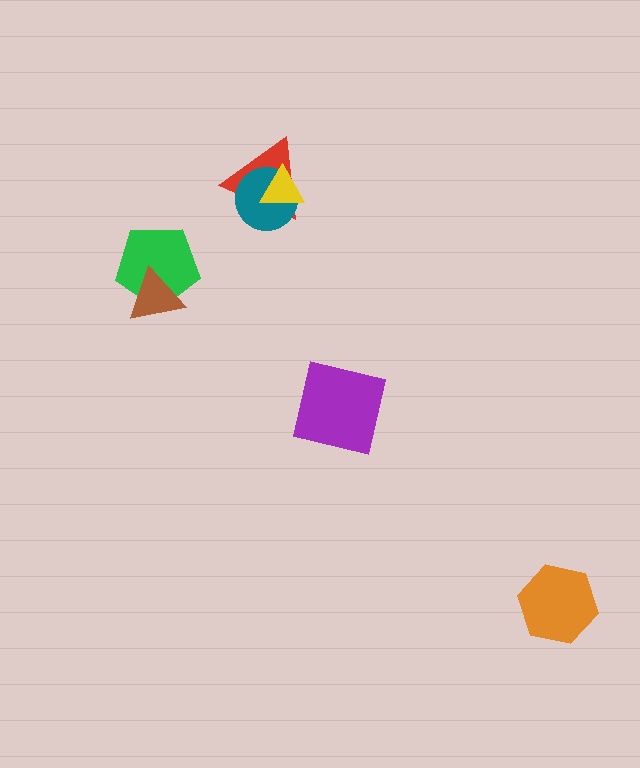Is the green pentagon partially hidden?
Yes, it is partially covered by another shape.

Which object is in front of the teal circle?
The yellow triangle is in front of the teal circle.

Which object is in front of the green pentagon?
The brown triangle is in front of the green pentagon.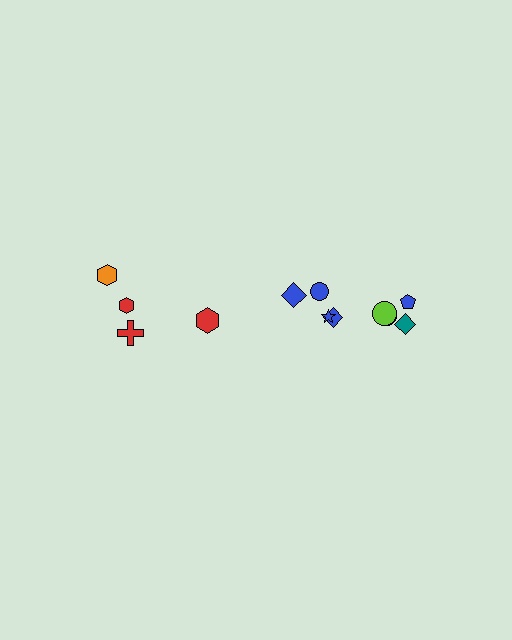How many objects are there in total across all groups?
There are 12 objects.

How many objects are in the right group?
There are 8 objects.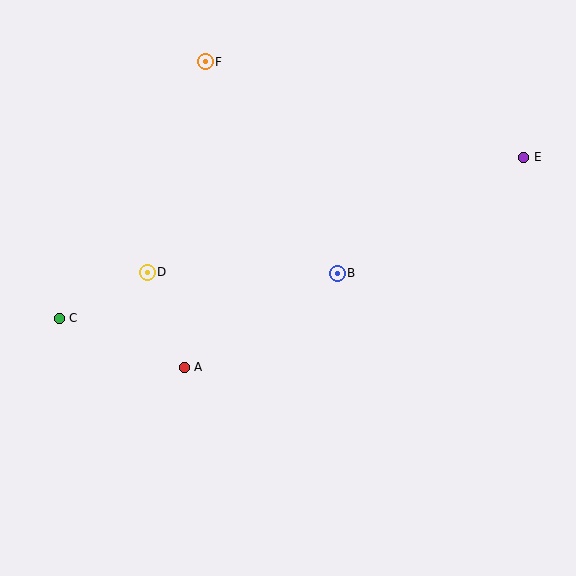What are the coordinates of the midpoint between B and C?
The midpoint between B and C is at (198, 296).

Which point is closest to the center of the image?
Point B at (337, 273) is closest to the center.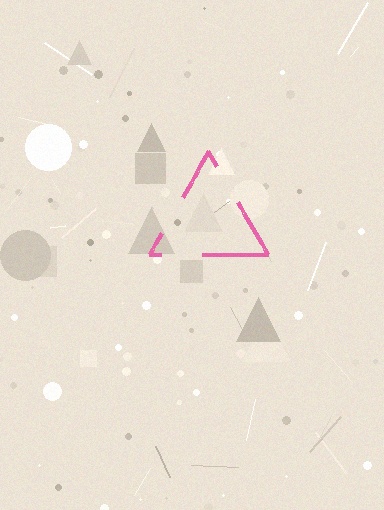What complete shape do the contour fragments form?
The contour fragments form a triangle.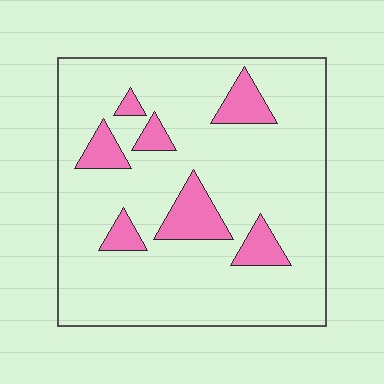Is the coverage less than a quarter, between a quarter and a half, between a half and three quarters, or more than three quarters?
Less than a quarter.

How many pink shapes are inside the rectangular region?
7.